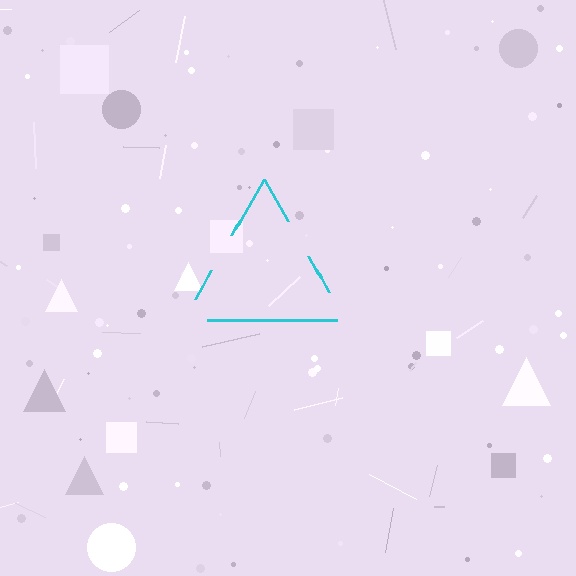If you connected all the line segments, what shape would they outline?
They would outline a triangle.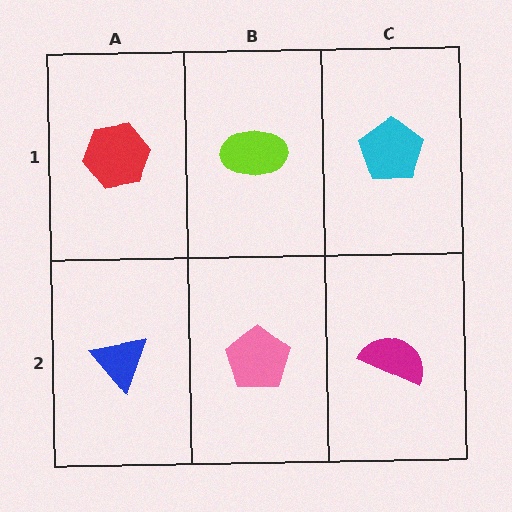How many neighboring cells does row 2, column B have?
3.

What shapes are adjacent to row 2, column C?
A cyan pentagon (row 1, column C), a pink pentagon (row 2, column B).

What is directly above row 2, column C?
A cyan pentagon.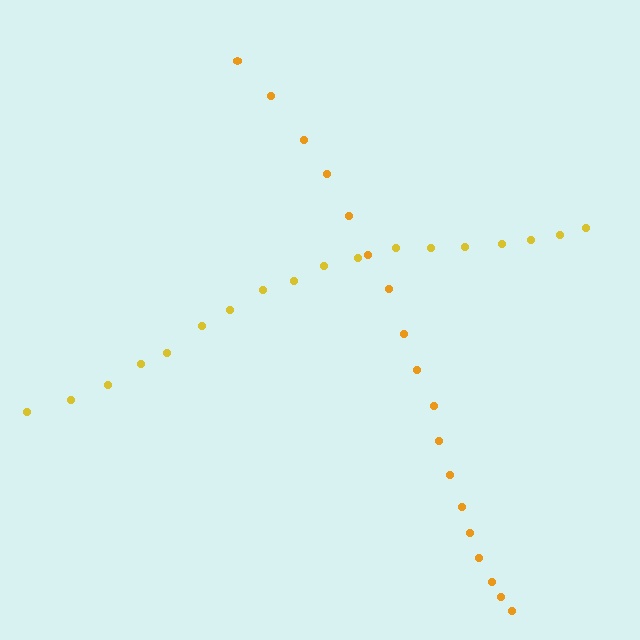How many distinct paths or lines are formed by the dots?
There are 2 distinct paths.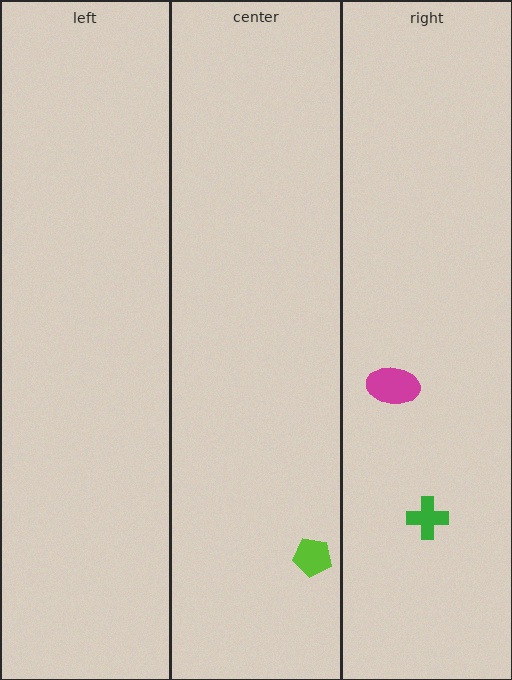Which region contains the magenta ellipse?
The right region.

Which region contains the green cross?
The right region.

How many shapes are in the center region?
1.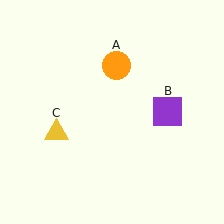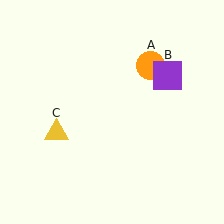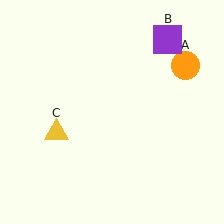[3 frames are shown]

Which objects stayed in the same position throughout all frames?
Yellow triangle (object C) remained stationary.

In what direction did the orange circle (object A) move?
The orange circle (object A) moved right.